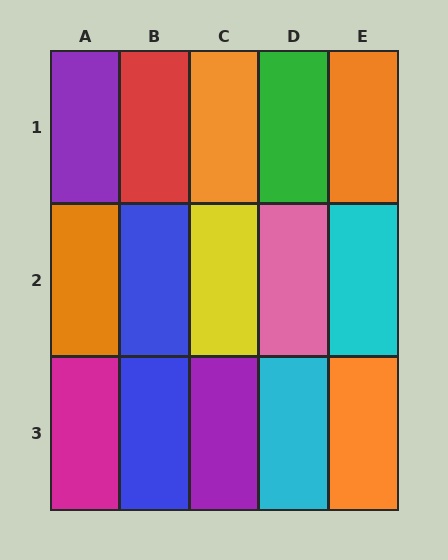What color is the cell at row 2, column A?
Orange.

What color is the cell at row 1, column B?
Red.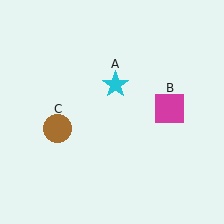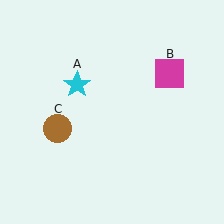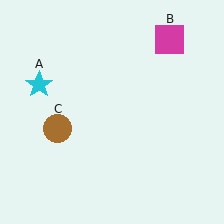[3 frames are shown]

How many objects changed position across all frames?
2 objects changed position: cyan star (object A), magenta square (object B).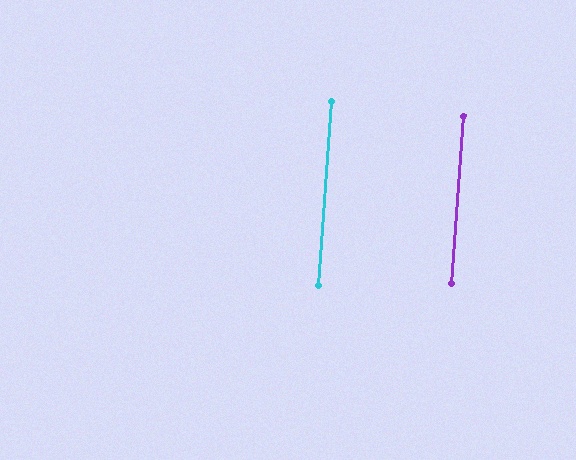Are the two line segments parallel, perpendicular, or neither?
Parallel — their directions differ by only 0.0°.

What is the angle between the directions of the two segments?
Approximately 0 degrees.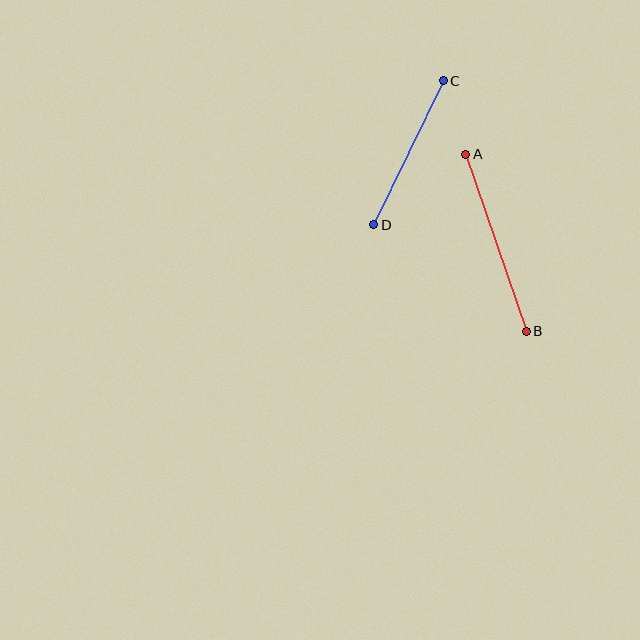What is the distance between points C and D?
The distance is approximately 160 pixels.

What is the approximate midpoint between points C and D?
The midpoint is at approximately (409, 153) pixels.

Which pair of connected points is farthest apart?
Points A and B are farthest apart.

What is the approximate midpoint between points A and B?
The midpoint is at approximately (496, 243) pixels.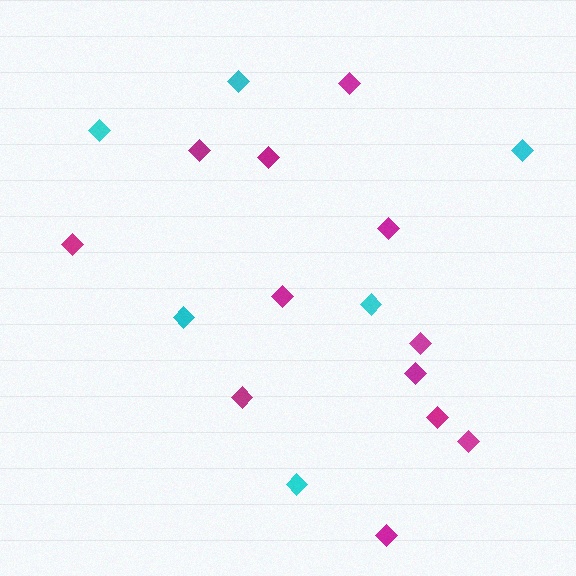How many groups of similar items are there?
There are 2 groups: one group of magenta diamonds (12) and one group of cyan diamonds (6).